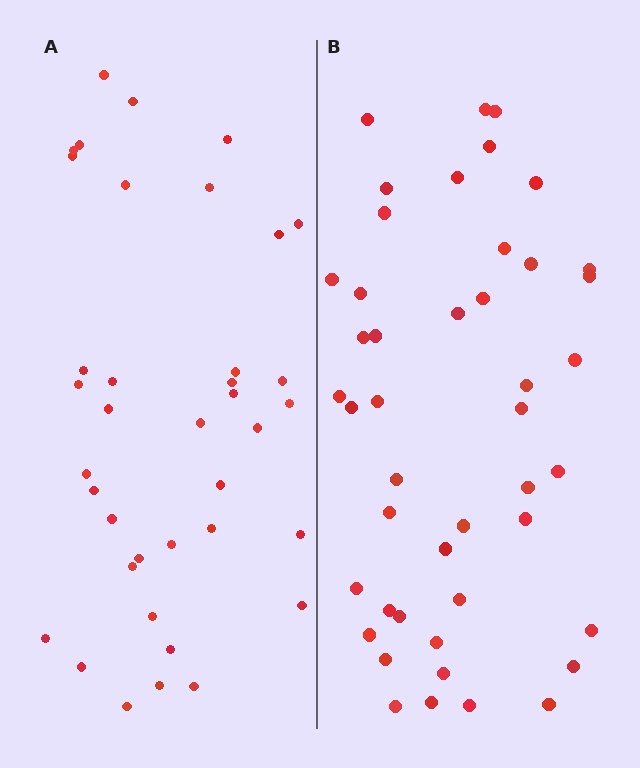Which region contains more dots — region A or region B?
Region B (the right region) has more dots.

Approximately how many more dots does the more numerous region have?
Region B has roughly 8 or so more dots than region A.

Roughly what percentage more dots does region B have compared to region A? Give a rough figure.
About 20% more.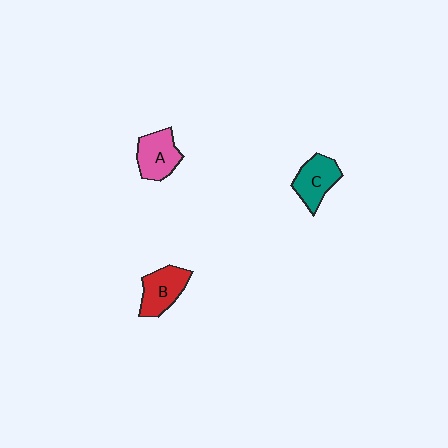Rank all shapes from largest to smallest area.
From largest to smallest: A (pink), B (red), C (teal).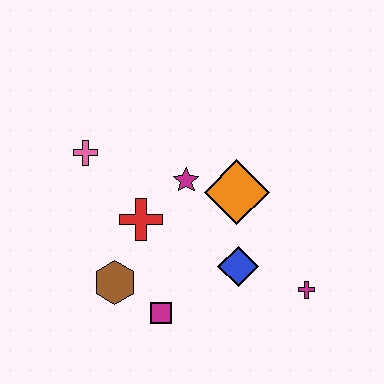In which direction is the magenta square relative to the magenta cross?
The magenta square is to the left of the magenta cross.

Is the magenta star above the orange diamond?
Yes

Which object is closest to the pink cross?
The red cross is closest to the pink cross.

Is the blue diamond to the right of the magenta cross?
No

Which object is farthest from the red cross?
The magenta cross is farthest from the red cross.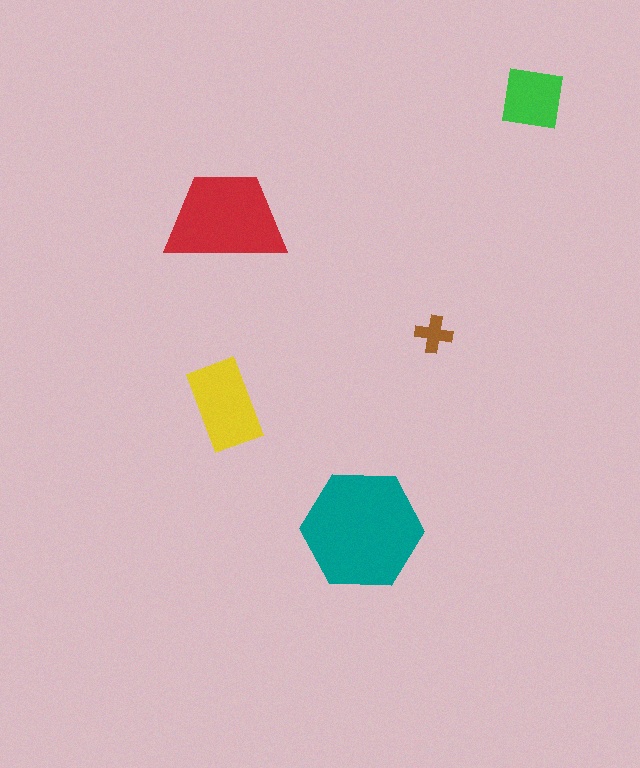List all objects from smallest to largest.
The brown cross, the green square, the yellow rectangle, the red trapezoid, the teal hexagon.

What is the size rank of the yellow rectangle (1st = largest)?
3rd.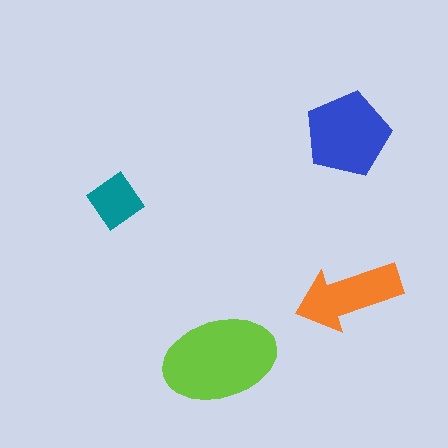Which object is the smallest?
The teal diamond.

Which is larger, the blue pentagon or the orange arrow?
The blue pentagon.